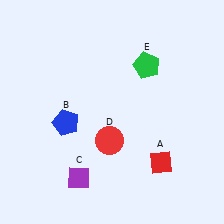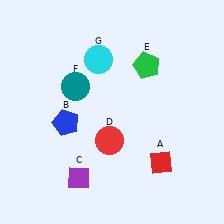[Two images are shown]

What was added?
A teal circle (F), a cyan circle (G) were added in Image 2.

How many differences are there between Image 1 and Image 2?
There are 2 differences between the two images.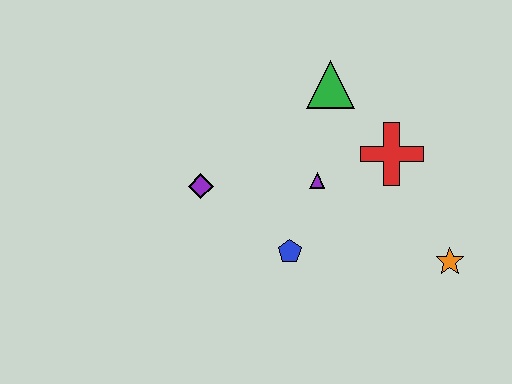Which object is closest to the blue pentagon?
The purple triangle is closest to the blue pentagon.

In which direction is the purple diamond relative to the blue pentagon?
The purple diamond is to the left of the blue pentagon.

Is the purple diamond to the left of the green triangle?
Yes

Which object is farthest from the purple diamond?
The orange star is farthest from the purple diamond.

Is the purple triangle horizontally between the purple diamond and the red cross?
Yes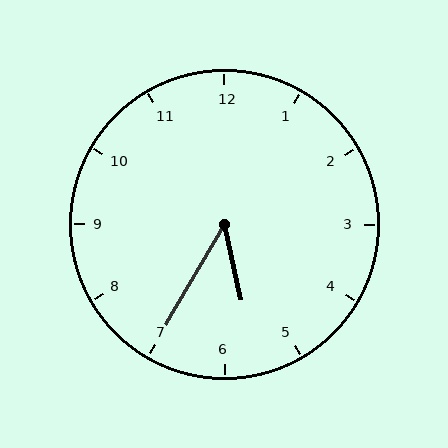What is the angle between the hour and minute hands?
Approximately 42 degrees.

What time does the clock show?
5:35.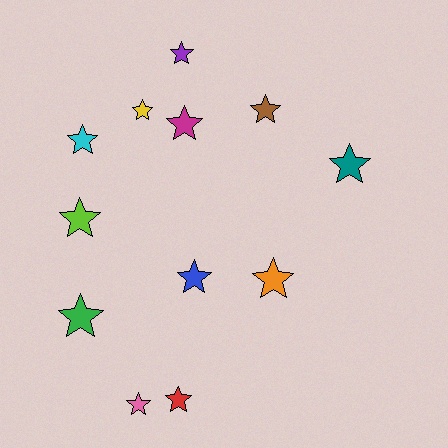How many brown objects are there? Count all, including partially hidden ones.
There is 1 brown object.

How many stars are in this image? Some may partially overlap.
There are 12 stars.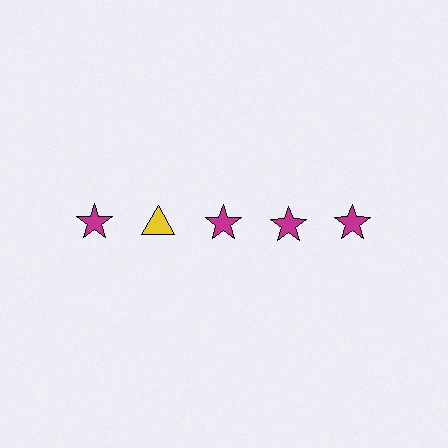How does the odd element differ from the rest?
It differs in both color (yellow instead of magenta) and shape (triangle instead of star).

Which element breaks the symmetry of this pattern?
The yellow triangle in the top row, second from left column breaks the symmetry. All other shapes are magenta stars.